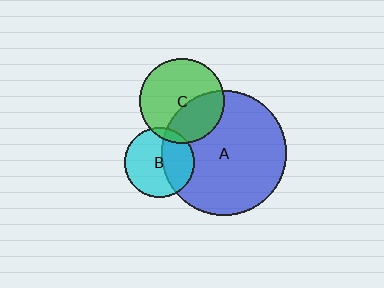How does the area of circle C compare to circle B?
Approximately 1.5 times.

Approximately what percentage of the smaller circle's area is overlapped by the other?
Approximately 40%.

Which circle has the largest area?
Circle A (blue).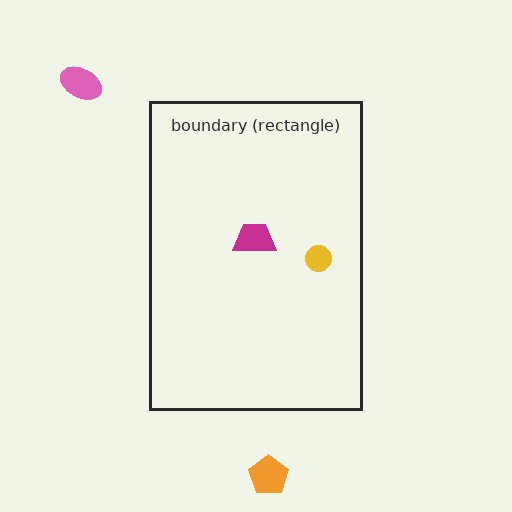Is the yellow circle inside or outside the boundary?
Inside.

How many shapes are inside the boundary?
2 inside, 2 outside.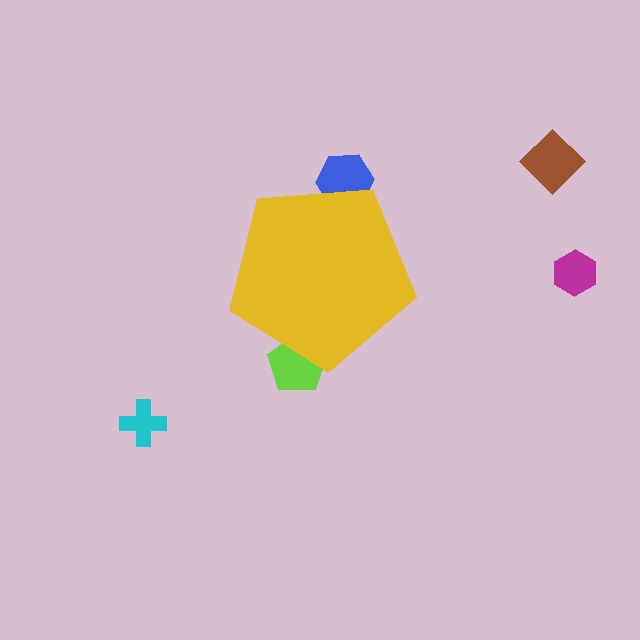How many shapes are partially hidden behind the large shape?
2 shapes are partially hidden.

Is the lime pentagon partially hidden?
Yes, the lime pentagon is partially hidden behind the yellow pentagon.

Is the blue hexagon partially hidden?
Yes, the blue hexagon is partially hidden behind the yellow pentagon.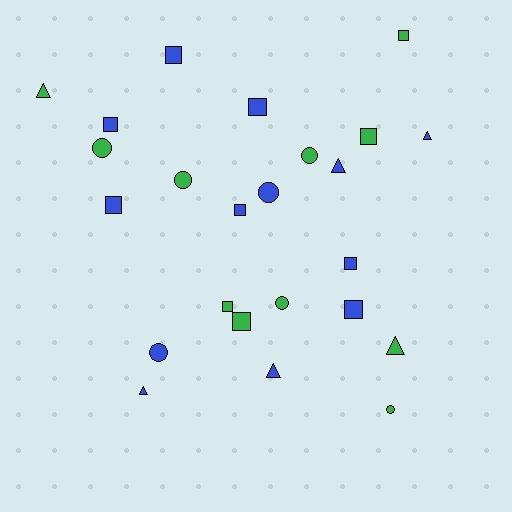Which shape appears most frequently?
Square, with 11 objects.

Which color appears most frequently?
Blue, with 13 objects.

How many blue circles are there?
There are 2 blue circles.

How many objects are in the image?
There are 24 objects.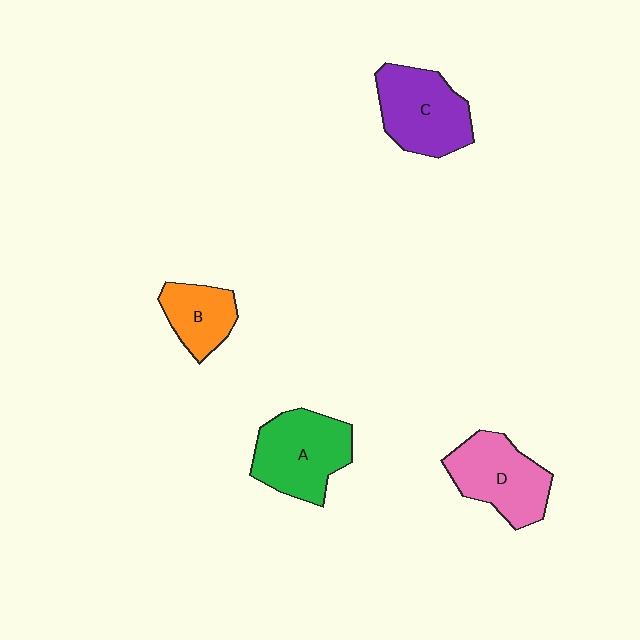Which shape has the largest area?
Shape A (green).